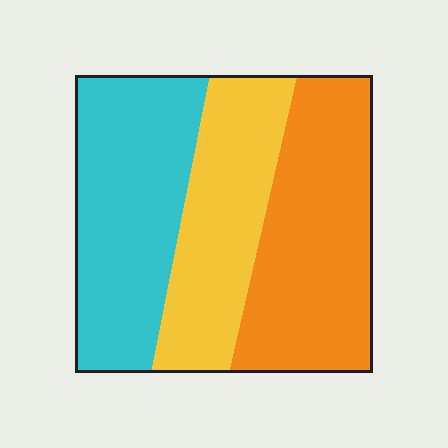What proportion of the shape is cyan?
Cyan takes up between a quarter and a half of the shape.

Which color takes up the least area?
Yellow, at roughly 30%.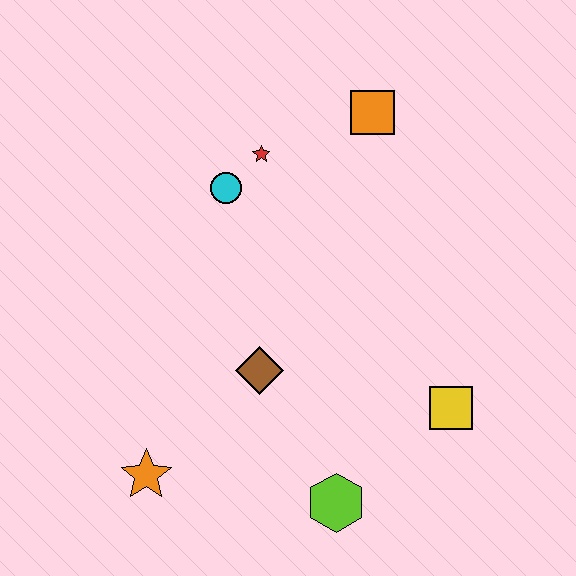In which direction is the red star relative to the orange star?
The red star is above the orange star.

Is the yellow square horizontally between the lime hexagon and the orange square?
No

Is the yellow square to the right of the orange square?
Yes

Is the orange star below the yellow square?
Yes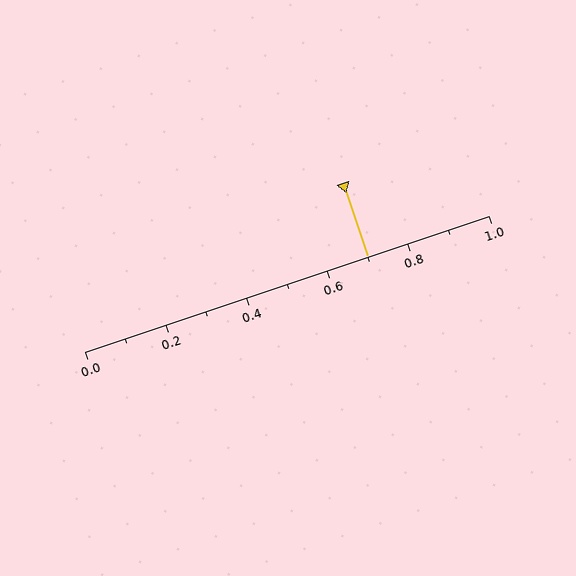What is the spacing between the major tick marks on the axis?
The major ticks are spaced 0.2 apart.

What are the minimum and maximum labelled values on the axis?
The axis runs from 0.0 to 1.0.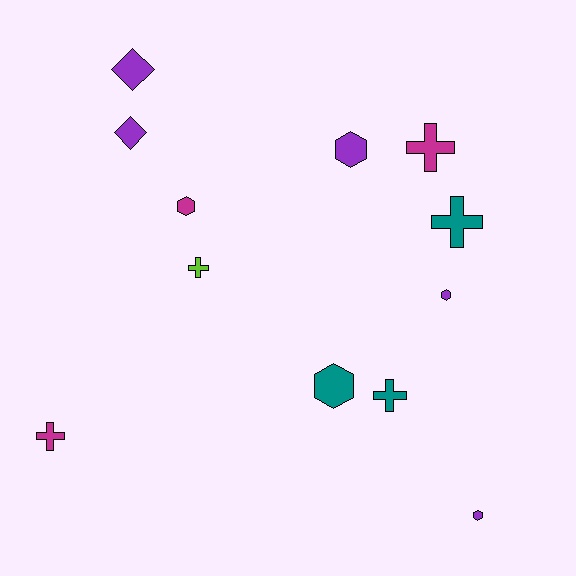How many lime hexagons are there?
There are no lime hexagons.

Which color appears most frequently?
Purple, with 5 objects.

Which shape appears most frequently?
Hexagon, with 5 objects.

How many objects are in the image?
There are 12 objects.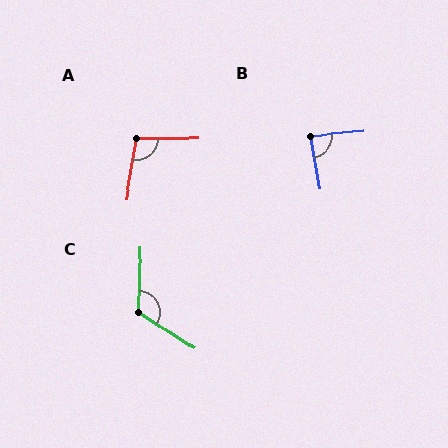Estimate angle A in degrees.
Approximately 99 degrees.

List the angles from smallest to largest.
B (84°), A (99°), C (121°).